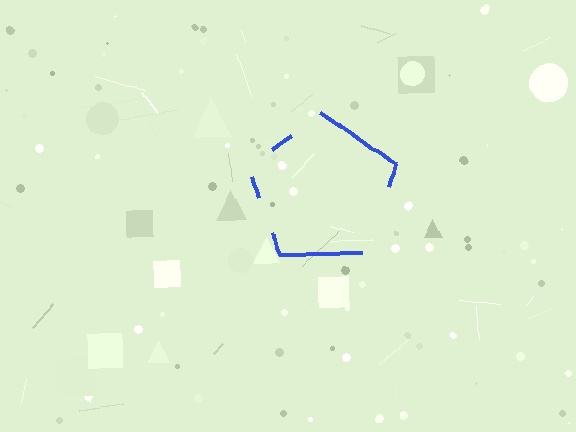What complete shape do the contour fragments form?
The contour fragments form a pentagon.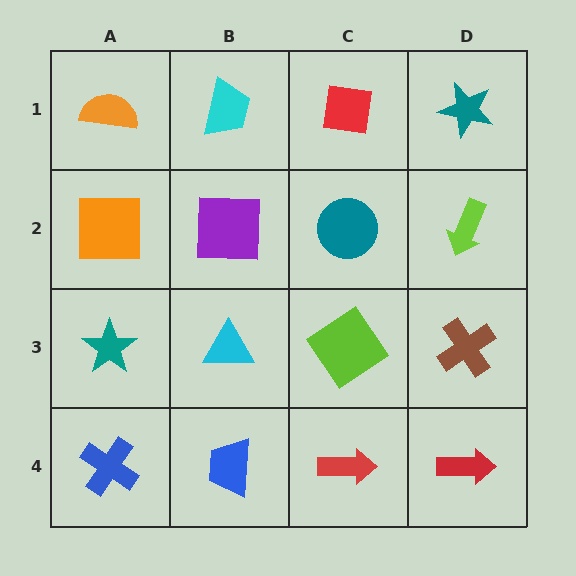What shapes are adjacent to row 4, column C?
A lime diamond (row 3, column C), a blue trapezoid (row 4, column B), a red arrow (row 4, column D).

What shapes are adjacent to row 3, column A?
An orange square (row 2, column A), a blue cross (row 4, column A), a cyan triangle (row 3, column B).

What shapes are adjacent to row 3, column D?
A lime arrow (row 2, column D), a red arrow (row 4, column D), a lime diamond (row 3, column C).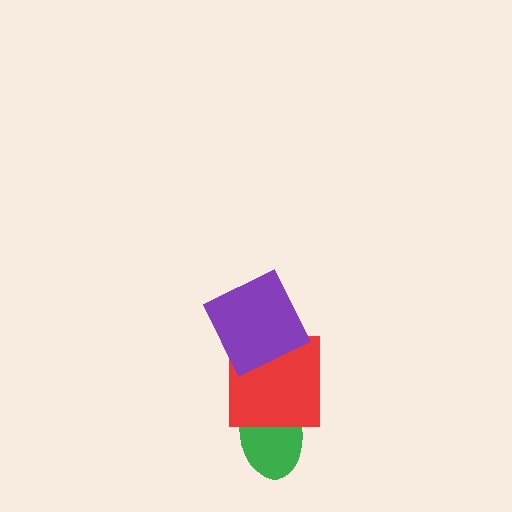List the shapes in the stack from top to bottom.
From top to bottom: the purple square, the red square, the green ellipse.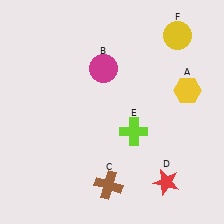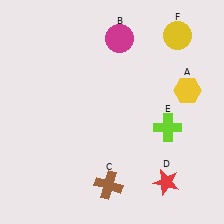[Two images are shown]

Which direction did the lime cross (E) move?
The lime cross (E) moved right.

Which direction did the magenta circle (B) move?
The magenta circle (B) moved up.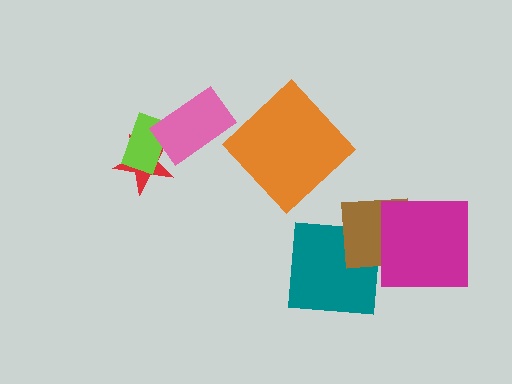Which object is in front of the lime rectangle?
The pink rectangle is in front of the lime rectangle.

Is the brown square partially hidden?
Yes, it is partially covered by another shape.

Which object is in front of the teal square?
The brown square is in front of the teal square.